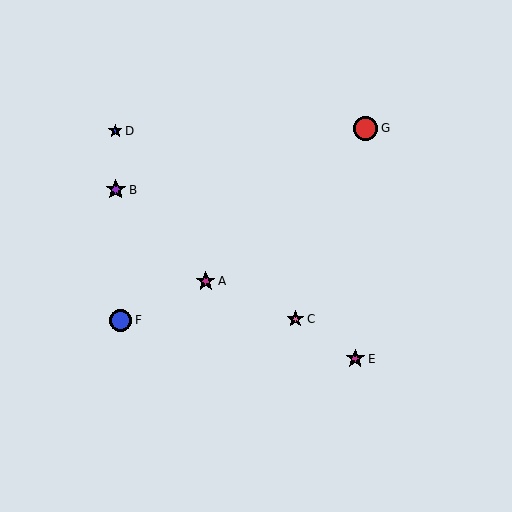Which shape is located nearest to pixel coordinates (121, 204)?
The purple star (labeled B) at (116, 190) is nearest to that location.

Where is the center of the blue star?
The center of the blue star is at (115, 131).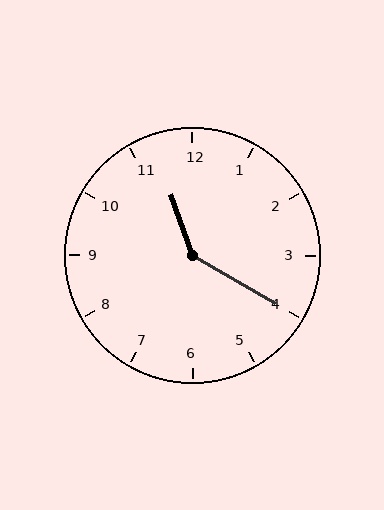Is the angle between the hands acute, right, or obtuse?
It is obtuse.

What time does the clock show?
11:20.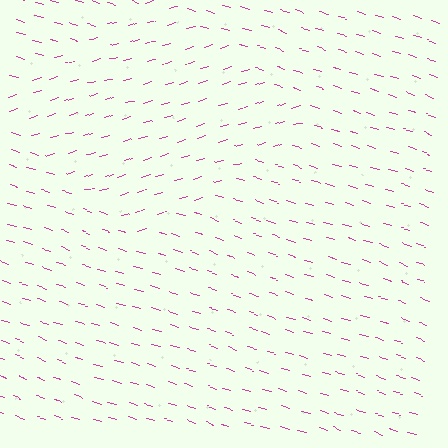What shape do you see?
I see a diamond.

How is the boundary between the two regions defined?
The boundary is defined purely by a change in line orientation (approximately 34 degrees difference). All lines are the same color and thickness.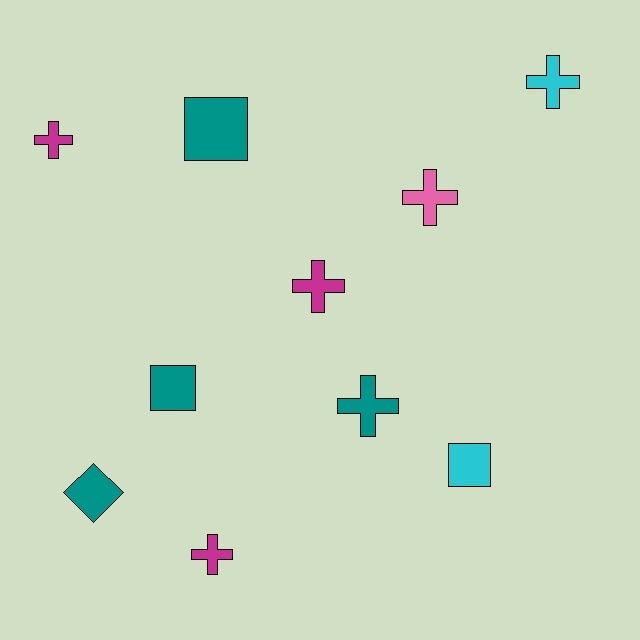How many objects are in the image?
There are 10 objects.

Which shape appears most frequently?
Cross, with 6 objects.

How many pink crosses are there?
There is 1 pink cross.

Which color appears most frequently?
Teal, with 4 objects.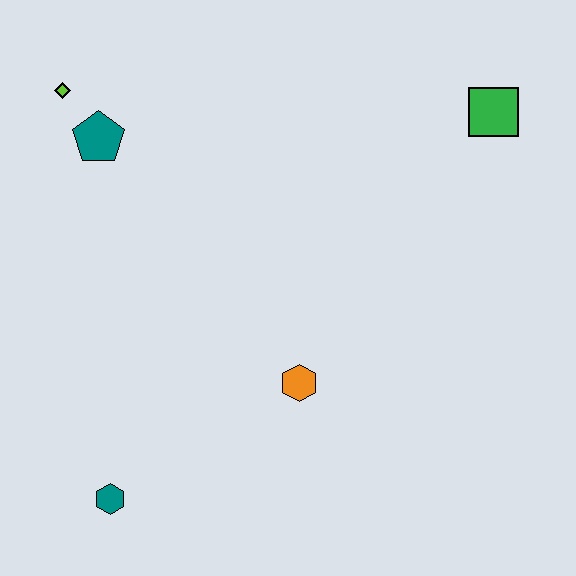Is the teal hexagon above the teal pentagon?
No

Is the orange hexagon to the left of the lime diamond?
No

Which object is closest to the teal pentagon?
The lime diamond is closest to the teal pentagon.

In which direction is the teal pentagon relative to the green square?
The teal pentagon is to the left of the green square.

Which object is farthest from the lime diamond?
The green square is farthest from the lime diamond.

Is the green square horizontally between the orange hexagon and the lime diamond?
No